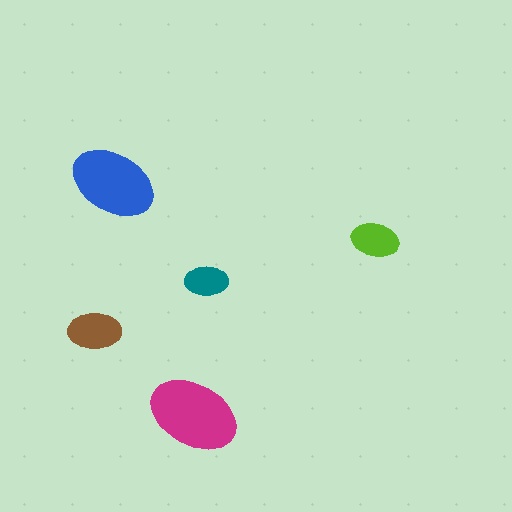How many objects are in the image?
There are 5 objects in the image.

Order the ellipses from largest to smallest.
the magenta one, the blue one, the brown one, the lime one, the teal one.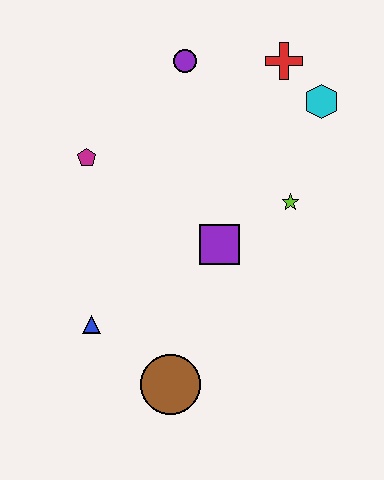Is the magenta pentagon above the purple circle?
No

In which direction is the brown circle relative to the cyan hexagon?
The brown circle is below the cyan hexagon.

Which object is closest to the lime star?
The purple square is closest to the lime star.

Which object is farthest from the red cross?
The brown circle is farthest from the red cross.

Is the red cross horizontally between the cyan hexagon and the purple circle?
Yes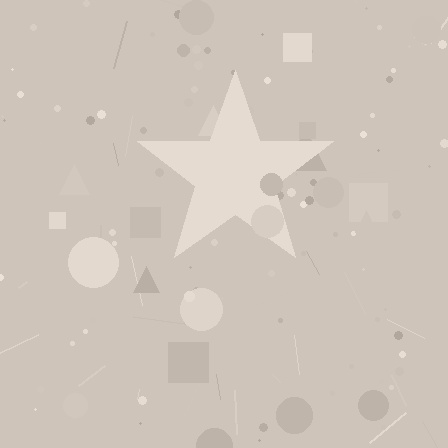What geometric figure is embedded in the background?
A star is embedded in the background.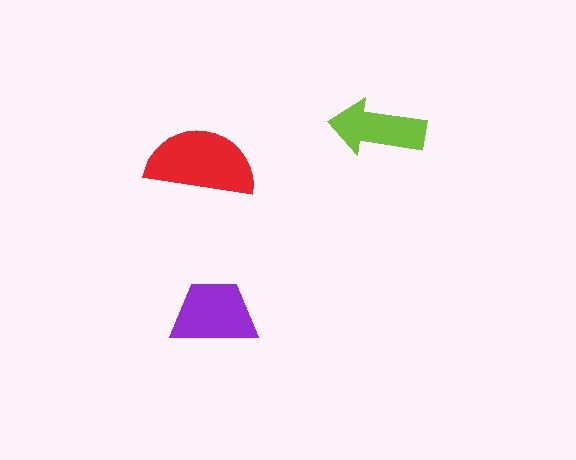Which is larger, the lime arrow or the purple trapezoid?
The purple trapezoid.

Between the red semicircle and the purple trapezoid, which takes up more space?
The red semicircle.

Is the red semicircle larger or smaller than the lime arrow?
Larger.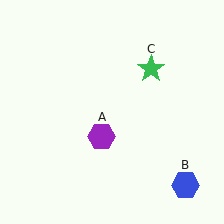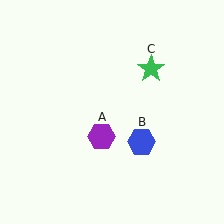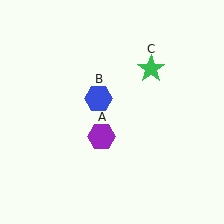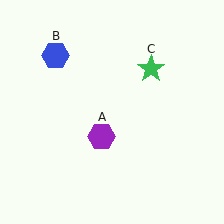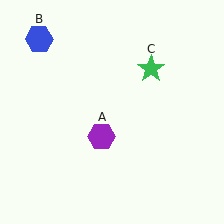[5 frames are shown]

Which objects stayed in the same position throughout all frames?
Purple hexagon (object A) and green star (object C) remained stationary.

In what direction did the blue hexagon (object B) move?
The blue hexagon (object B) moved up and to the left.